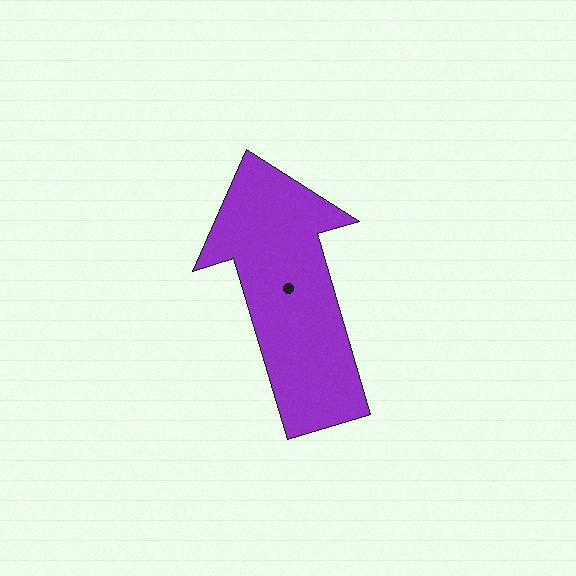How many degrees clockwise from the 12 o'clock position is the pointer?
Approximately 343 degrees.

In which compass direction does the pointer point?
North.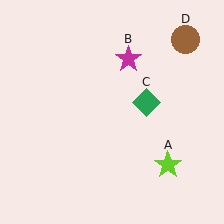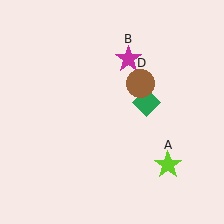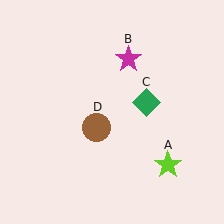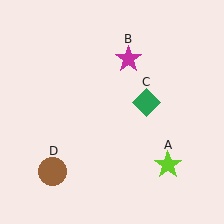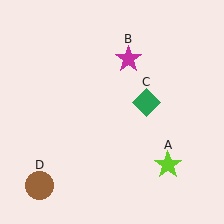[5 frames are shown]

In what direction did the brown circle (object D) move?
The brown circle (object D) moved down and to the left.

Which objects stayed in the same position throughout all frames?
Lime star (object A) and magenta star (object B) and green diamond (object C) remained stationary.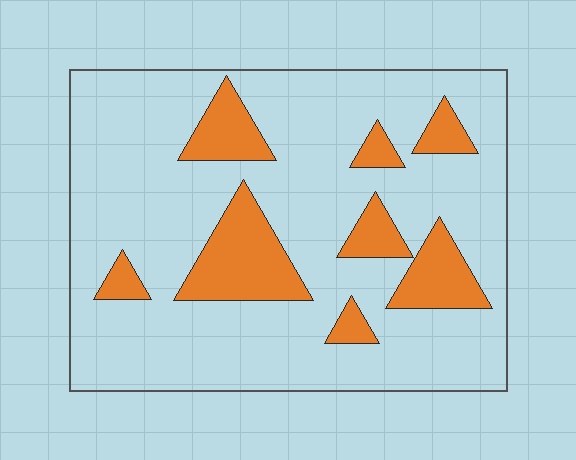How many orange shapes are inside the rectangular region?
8.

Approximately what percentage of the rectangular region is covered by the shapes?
Approximately 20%.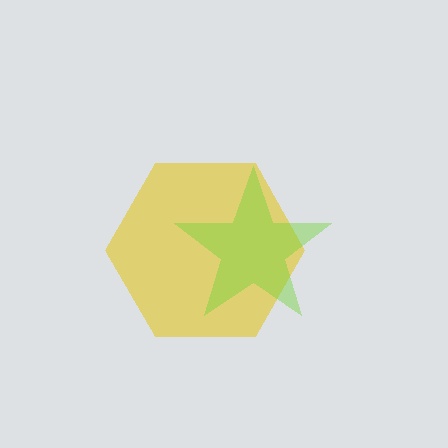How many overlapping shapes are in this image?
There are 2 overlapping shapes in the image.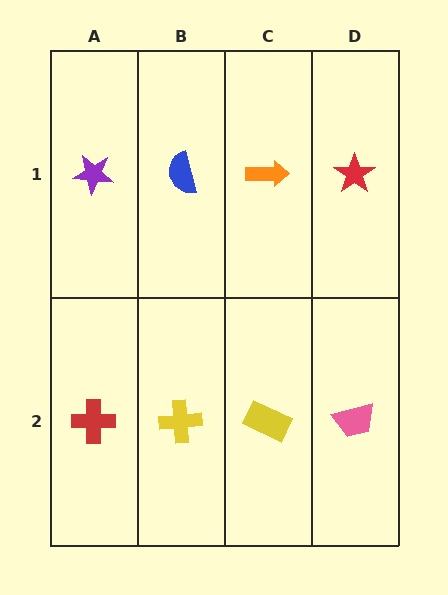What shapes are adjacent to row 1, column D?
A pink trapezoid (row 2, column D), an orange arrow (row 1, column C).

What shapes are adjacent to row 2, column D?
A red star (row 1, column D), a yellow rectangle (row 2, column C).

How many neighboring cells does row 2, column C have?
3.